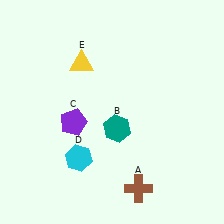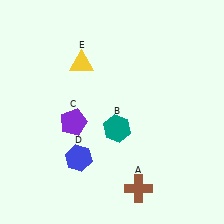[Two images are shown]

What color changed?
The hexagon (D) changed from cyan in Image 1 to blue in Image 2.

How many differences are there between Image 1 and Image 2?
There is 1 difference between the two images.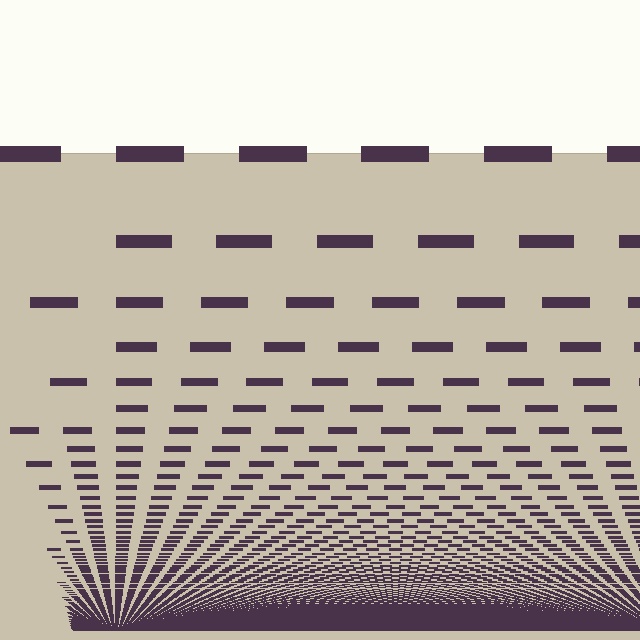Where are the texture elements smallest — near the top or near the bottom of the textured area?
Near the bottom.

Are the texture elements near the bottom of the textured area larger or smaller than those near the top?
Smaller. The gradient is inverted — elements near the bottom are smaller and denser.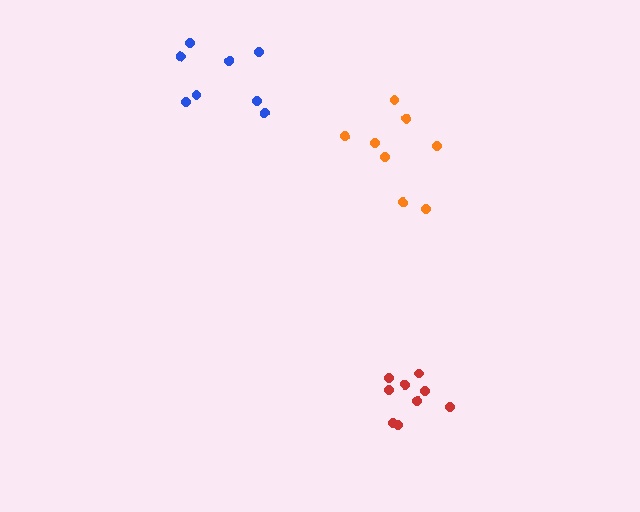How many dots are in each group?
Group 1: 8 dots, Group 2: 9 dots, Group 3: 8 dots (25 total).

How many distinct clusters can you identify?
There are 3 distinct clusters.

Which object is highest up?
The blue cluster is topmost.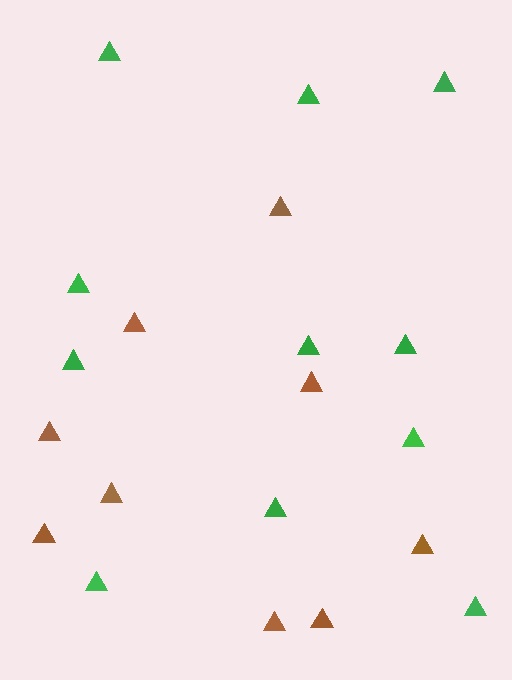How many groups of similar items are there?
There are 2 groups: one group of green triangles (11) and one group of brown triangles (9).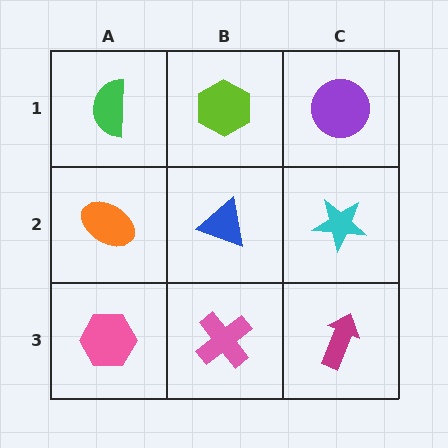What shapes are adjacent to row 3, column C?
A cyan star (row 2, column C), a pink cross (row 3, column B).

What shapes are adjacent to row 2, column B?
A lime hexagon (row 1, column B), a pink cross (row 3, column B), an orange ellipse (row 2, column A), a cyan star (row 2, column C).